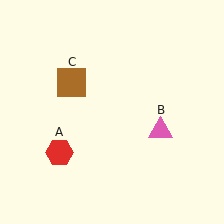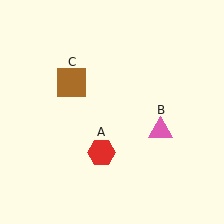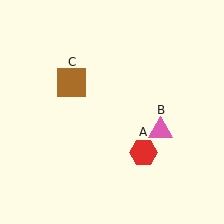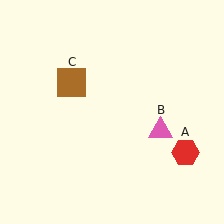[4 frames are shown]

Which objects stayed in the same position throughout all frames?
Pink triangle (object B) and brown square (object C) remained stationary.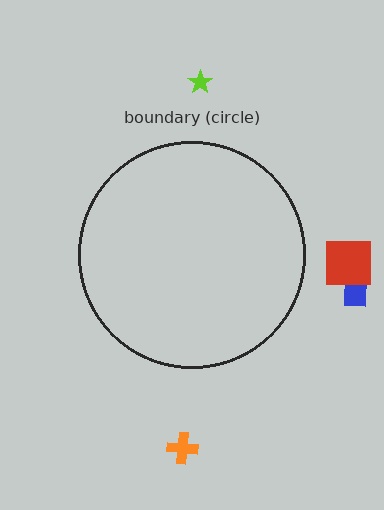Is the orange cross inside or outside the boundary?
Outside.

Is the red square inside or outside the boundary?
Outside.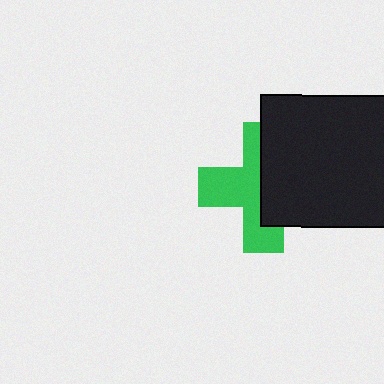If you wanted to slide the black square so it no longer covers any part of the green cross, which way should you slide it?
Slide it right — that is the most direct way to separate the two shapes.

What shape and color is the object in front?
The object in front is a black square.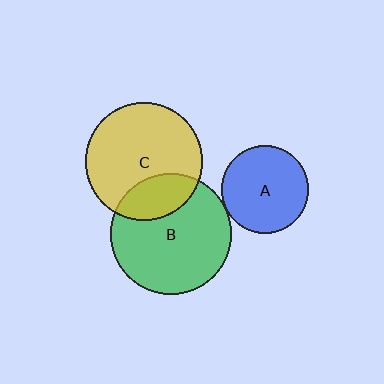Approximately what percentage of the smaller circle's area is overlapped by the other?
Approximately 25%.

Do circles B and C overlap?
Yes.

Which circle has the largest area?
Circle B (green).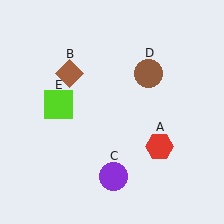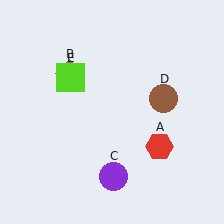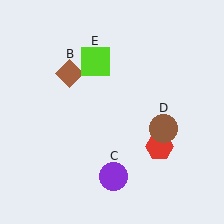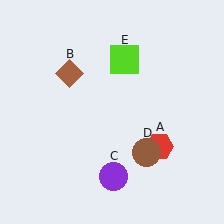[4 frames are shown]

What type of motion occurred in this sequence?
The brown circle (object D), lime square (object E) rotated clockwise around the center of the scene.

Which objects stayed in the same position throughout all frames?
Red hexagon (object A) and brown diamond (object B) and purple circle (object C) remained stationary.